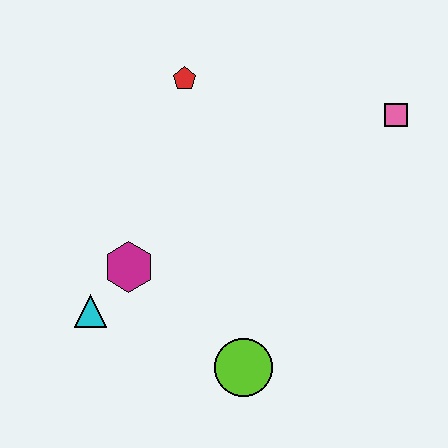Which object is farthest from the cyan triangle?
The pink square is farthest from the cyan triangle.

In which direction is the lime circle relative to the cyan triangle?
The lime circle is to the right of the cyan triangle.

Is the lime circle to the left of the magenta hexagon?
No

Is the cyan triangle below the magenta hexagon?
Yes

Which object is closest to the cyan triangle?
The magenta hexagon is closest to the cyan triangle.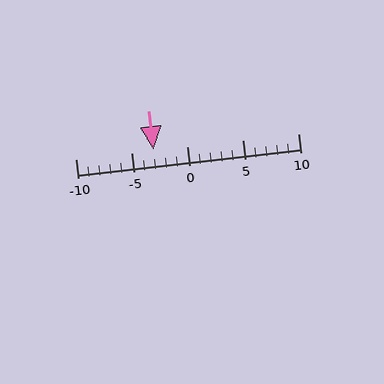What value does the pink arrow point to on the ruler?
The pink arrow points to approximately -3.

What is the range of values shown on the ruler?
The ruler shows values from -10 to 10.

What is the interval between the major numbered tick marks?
The major tick marks are spaced 5 units apart.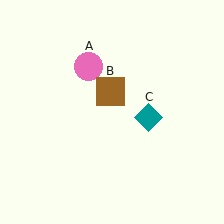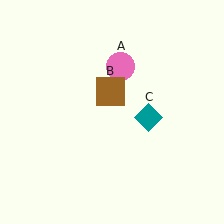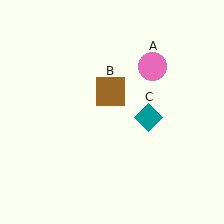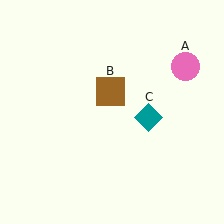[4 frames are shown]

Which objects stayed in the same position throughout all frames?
Brown square (object B) and teal diamond (object C) remained stationary.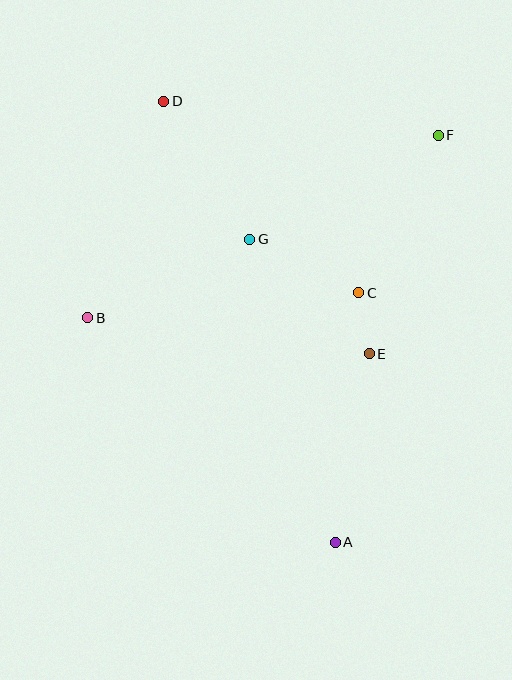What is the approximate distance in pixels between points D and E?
The distance between D and E is approximately 326 pixels.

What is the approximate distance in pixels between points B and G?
The distance between B and G is approximately 180 pixels.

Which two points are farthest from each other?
Points A and D are farthest from each other.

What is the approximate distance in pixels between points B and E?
The distance between B and E is approximately 284 pixels.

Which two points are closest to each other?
Points C and E are closest to each other.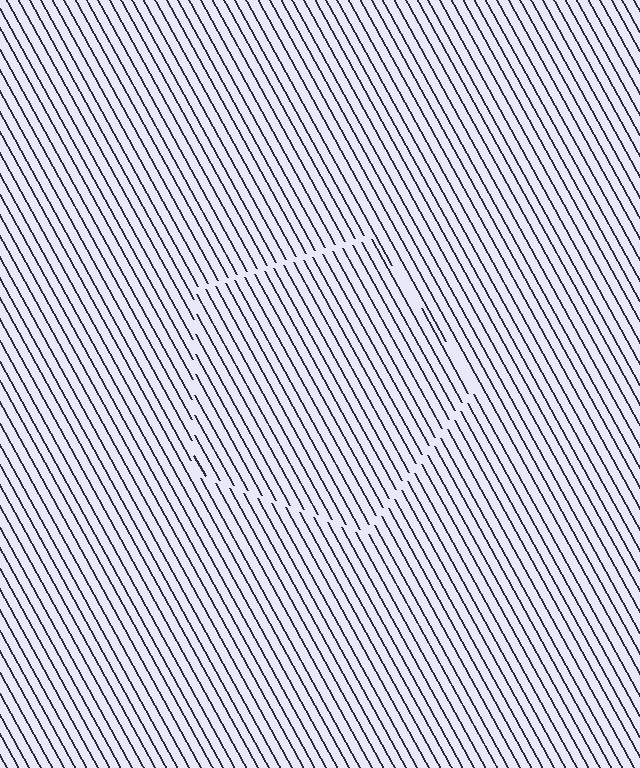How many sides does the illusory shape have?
5 sides — the line-ends trace a pentagon.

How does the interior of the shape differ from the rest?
The interior of the shape contains the same grating, shifted by half a period — the contour is defined by the phase discontinuity where line-ends from the inner and outer gratings abut.